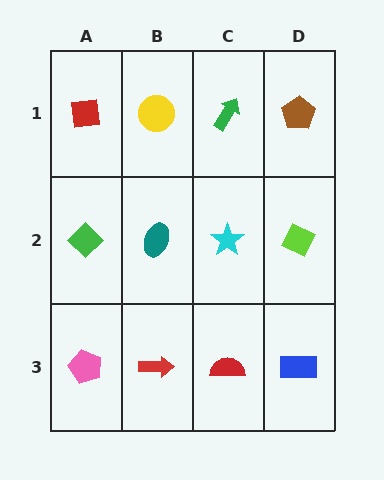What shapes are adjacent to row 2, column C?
A green arrow (row 1, column C), a red semicircle (row 3, column C), a teal ellipse (row 2, column B), a lime diamond (row 2, column D).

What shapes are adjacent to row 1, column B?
A teal ellipse (row 2, column B), a red square (row 1, column A), a green arrow (row 1, column C).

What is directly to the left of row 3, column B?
A pink pentagon.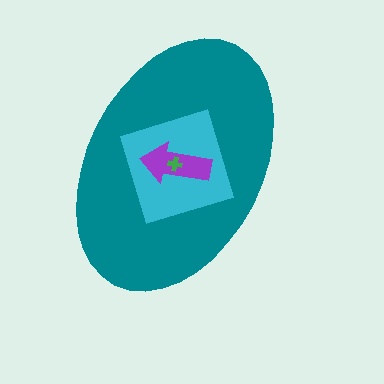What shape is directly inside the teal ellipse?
The cyan diamond.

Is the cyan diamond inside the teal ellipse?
Yes.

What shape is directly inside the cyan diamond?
The purple arrow.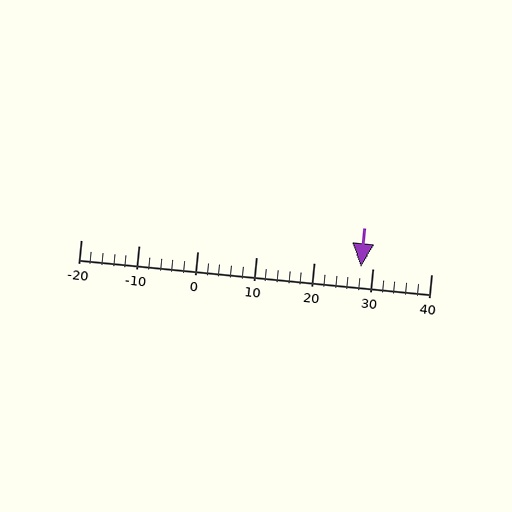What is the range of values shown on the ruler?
The ruler shows values from -20 to 40.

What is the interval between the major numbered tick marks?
The major tick marks are spaced 10 units apart.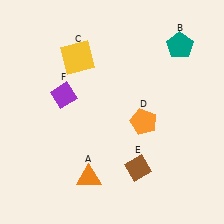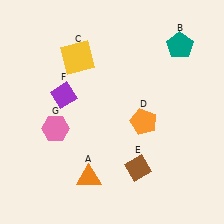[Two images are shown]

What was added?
A pink hexagon (G) was added in Image 2.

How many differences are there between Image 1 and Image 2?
There is 1 difference between the two images.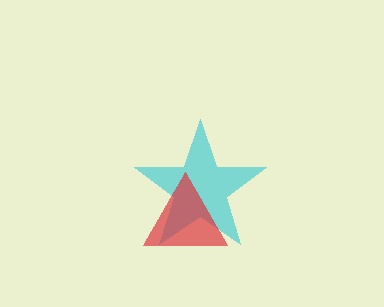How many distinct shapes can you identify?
There are 2 distinct shapes: a cyan star, a red triangle.